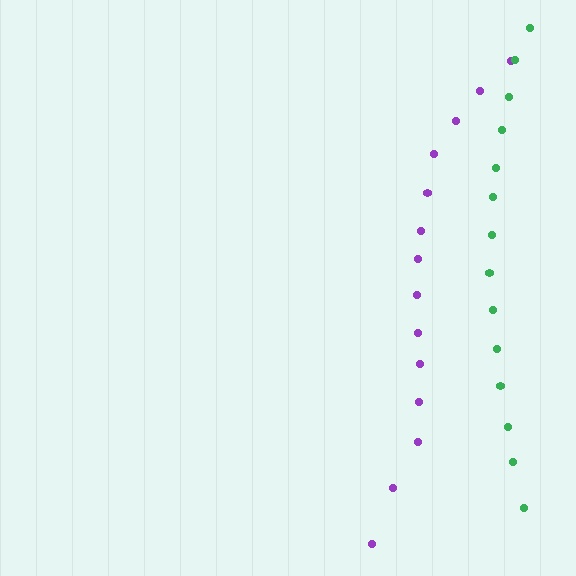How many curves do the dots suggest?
There are 2 distinct paths.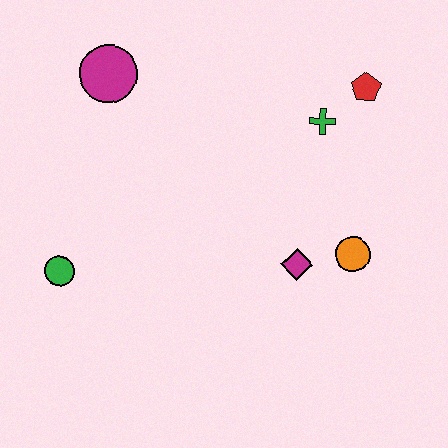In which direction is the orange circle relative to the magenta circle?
The orange circle is to the right of the magenta circle.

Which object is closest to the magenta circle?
The green circle is closest to the magenta circle.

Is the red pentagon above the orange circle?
Yes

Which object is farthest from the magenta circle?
The orange circle is farthest from the magenta circle.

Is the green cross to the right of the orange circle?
No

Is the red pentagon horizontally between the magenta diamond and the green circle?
No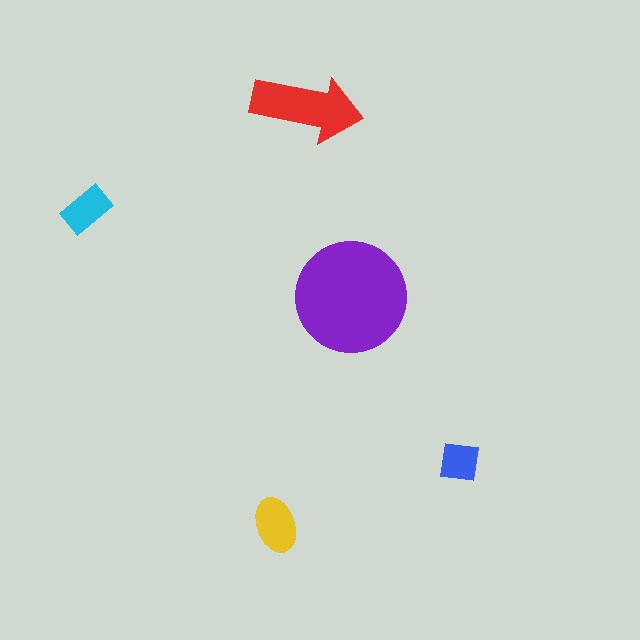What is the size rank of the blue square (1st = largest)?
5th.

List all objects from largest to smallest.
The purple circle, the red arrow, the yellow ellipse, the cyan rectangle, the blue square.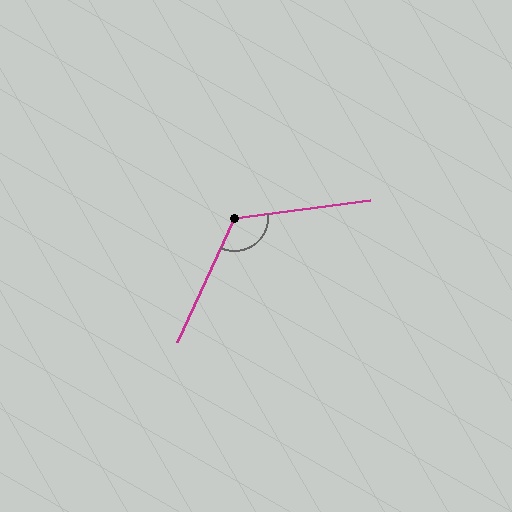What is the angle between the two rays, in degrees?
Approximately 122 degrees.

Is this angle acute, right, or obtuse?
It is obtuse.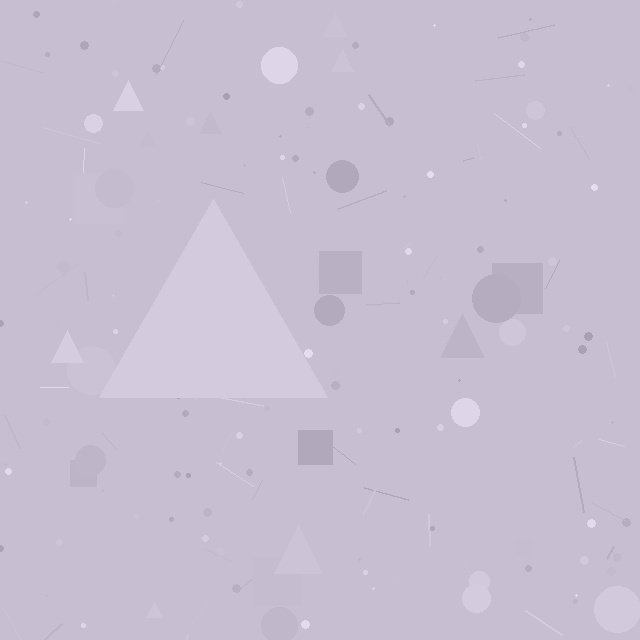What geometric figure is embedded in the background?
A triangle is embedded in the background.